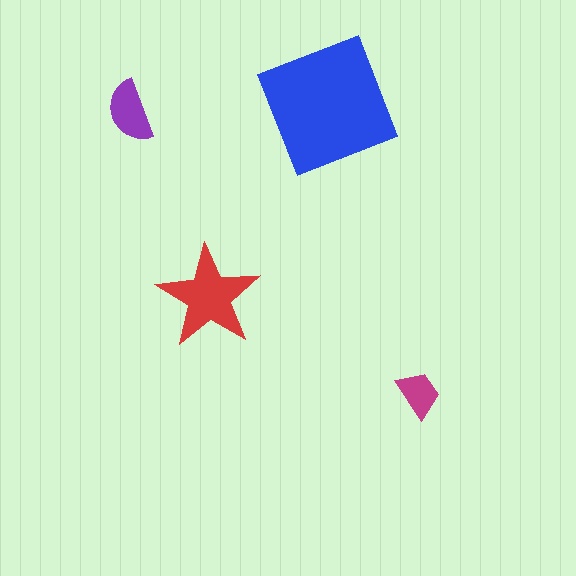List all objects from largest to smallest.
The blue square, the red star, the purple semicircle, the magenta trapezoid.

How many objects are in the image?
There are 4 objects in the image.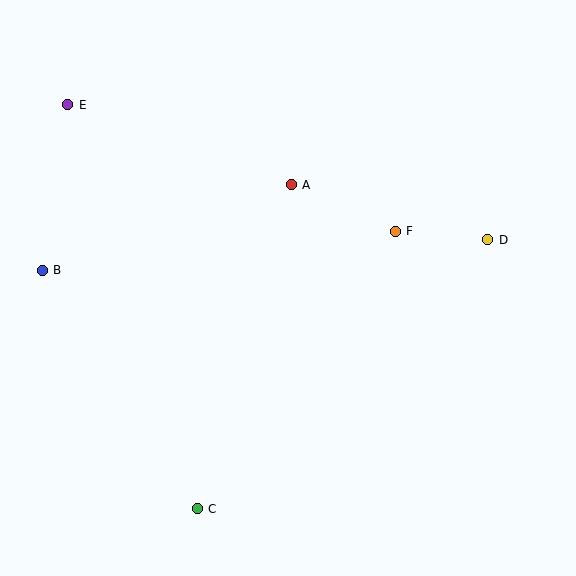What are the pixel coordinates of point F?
Point F is at (395, 231).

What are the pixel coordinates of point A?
Point A is at (291, 185).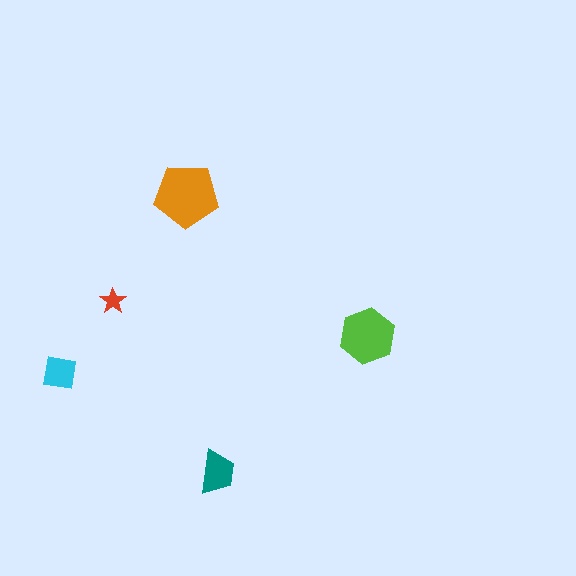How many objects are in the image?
There are 5 objects in the image.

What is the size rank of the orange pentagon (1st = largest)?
1st.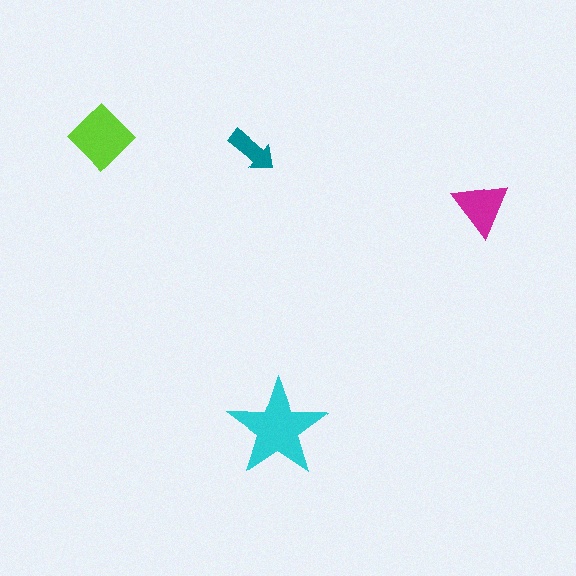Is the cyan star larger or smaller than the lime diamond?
Larger.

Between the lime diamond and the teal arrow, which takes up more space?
The lime diamond.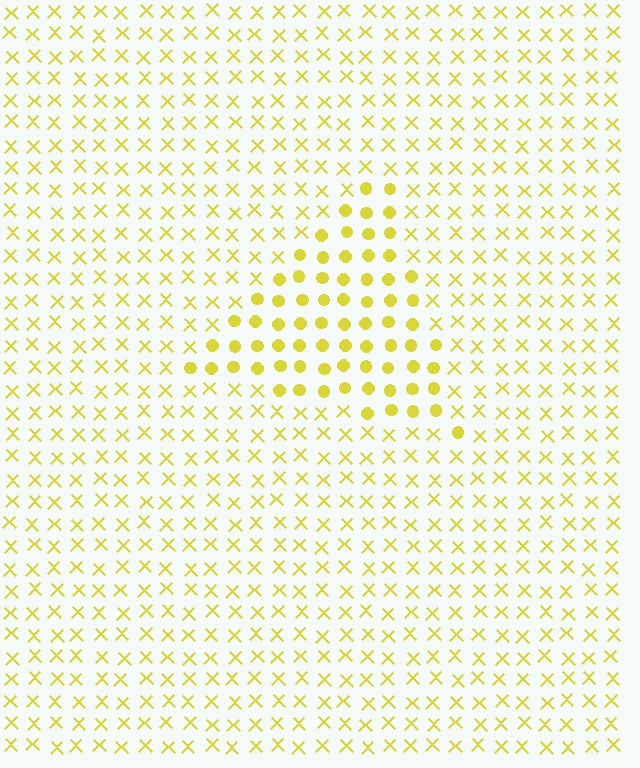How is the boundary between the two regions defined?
The boundary is defined by a change in element shape: circles inside vs. X marks outside. All elements share the same color and spacing.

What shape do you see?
I see a triangle.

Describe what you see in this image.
The image is filled with small yellow elements arranged in a uniform grid. A triangle-shaped region contains circles, while the surrounding area contains X marks. The boundary is defined purely by the change in element shape.